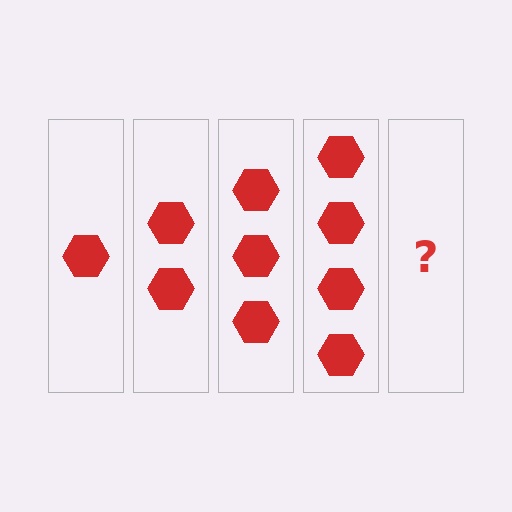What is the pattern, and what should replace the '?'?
The pattern is that each step adds one more hexagon. The '?' should be 5 hexagons.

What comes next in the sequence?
The next element should be 5 hexagons.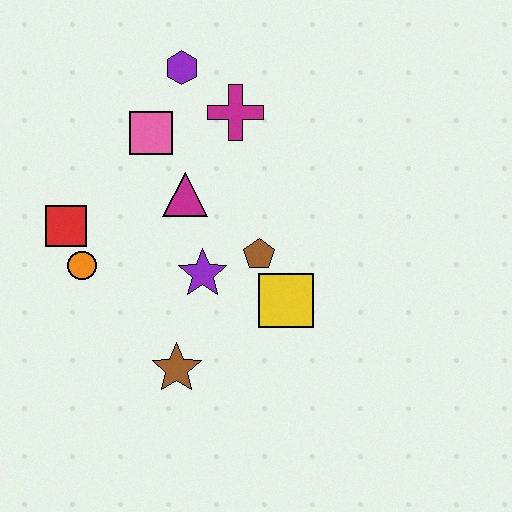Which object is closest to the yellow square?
The brown pentagon is closest to the yellow square.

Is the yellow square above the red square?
No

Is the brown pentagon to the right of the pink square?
Yes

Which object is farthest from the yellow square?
The purple hexagon is farthest from the yellow square.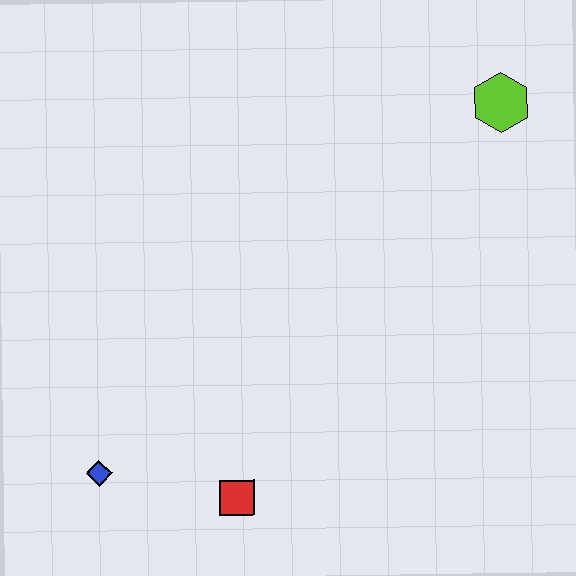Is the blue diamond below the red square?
No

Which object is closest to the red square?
The blue diamond is closest to the red square.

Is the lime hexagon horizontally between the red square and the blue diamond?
No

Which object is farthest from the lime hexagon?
The blue diamond is farthest from the lime hexagon.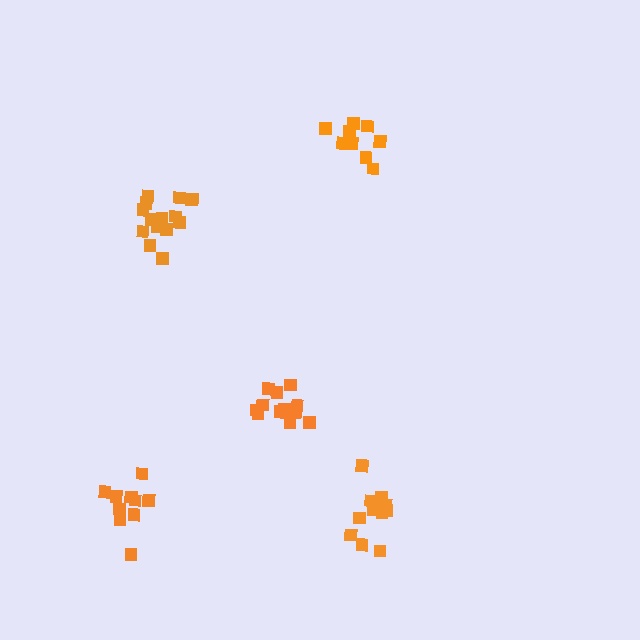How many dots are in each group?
Group 1: 12 dots, Group 2: 15 dots, Group 3: 15 dots, Group 4: 10 dots, Group 5: 9 dots (61 total).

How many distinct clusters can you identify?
There are 5 distinct clusters.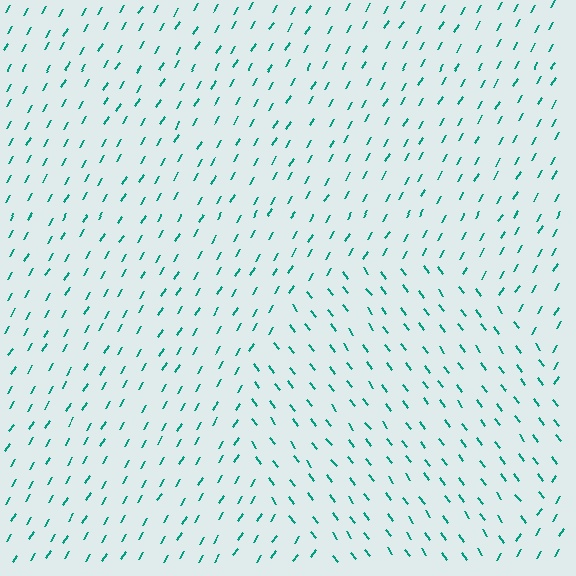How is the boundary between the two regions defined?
The boundary is defined purely by a change in line orientation (approximately 68 degrees difference). All lines are the same color and thickness.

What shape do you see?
I see a circle.